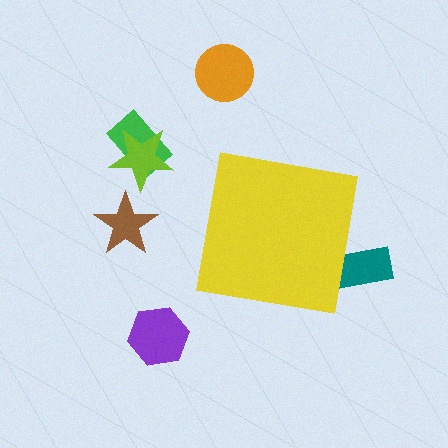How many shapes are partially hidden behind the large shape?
1 shape is partially hidden.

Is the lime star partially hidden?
No, the lime star is fully visible.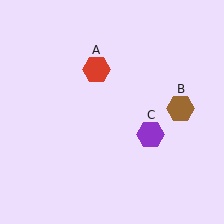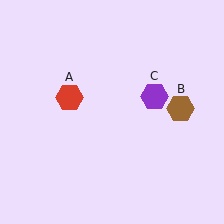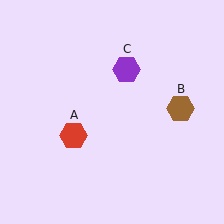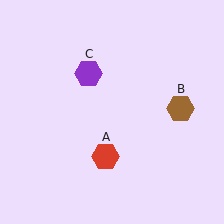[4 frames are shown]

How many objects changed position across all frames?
2 objects changed position: red hexagon (object A), purple hexagon (object C).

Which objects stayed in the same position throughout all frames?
Brown hexagon (object B) remained stationary.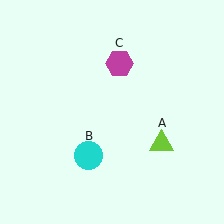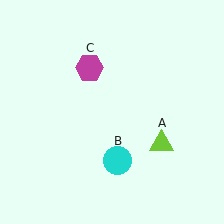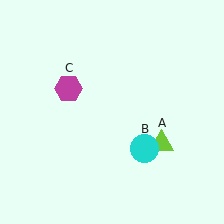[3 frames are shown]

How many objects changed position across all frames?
2 objects changed position: cyan circle (object B), magenta hexagon (object C).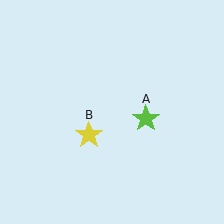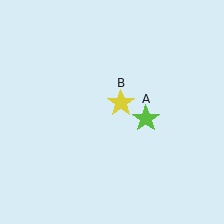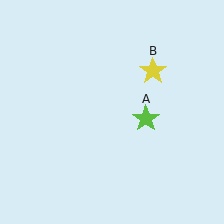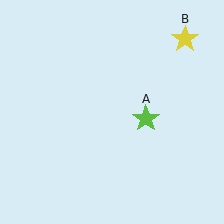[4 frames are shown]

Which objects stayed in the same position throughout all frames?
Lime star (object A) remained stationary.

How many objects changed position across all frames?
1 object changed position: yellow star (object B).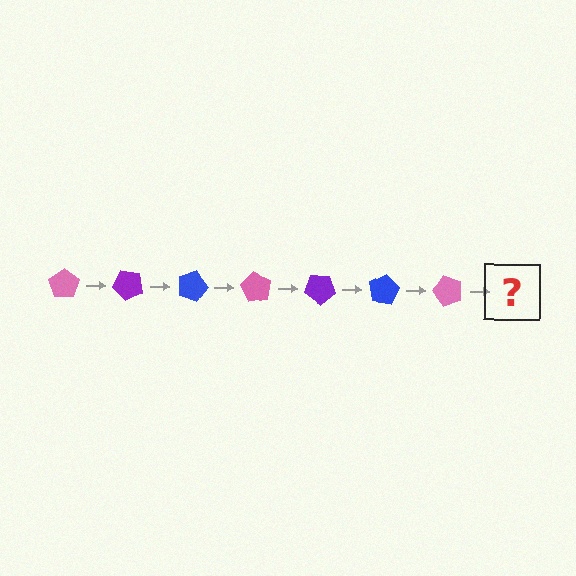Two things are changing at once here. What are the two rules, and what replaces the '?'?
The two rules are that it rotates 45 degrees each step and the color cycles through pink, purple, and blue. The '?' should be a purple pentagon, rotated 315 degrees from the start.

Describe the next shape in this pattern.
It should be a purple pentagon, rotated 315 degrees from the start.